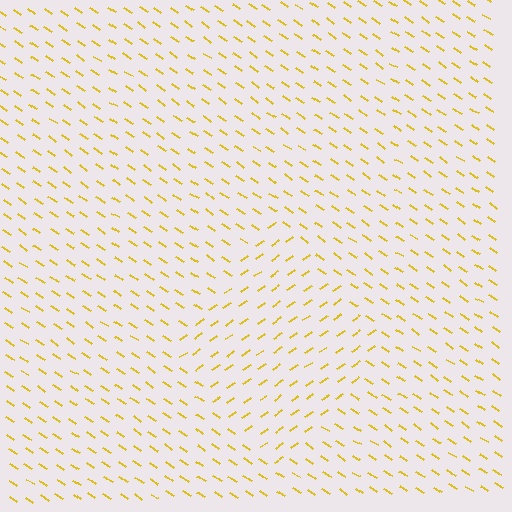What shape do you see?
I see a diamond.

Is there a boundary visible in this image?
Yes, there is a texture boundary formed by a change in line orientation.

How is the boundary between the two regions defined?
The boundary is defined purely by a change in line orientation (approximately 68 degrees difference). All lines are the same color and thickness.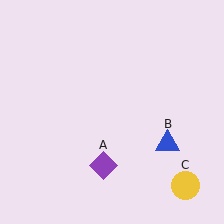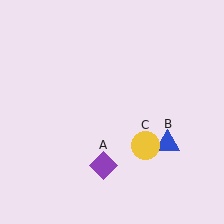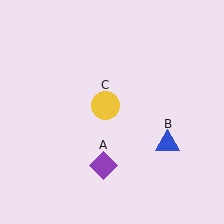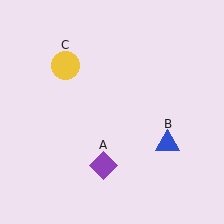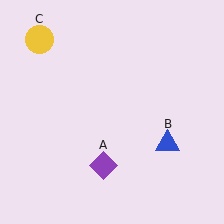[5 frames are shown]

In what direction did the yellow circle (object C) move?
The yellow circle (object C) moved up and to the left.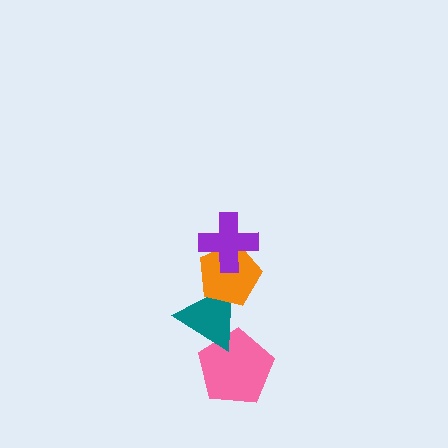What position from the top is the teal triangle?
The teal triangle is 3rd from the top.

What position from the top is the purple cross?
The purple cross is 1st from the top.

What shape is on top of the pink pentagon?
The teal triangle is on top of the pink pentagon.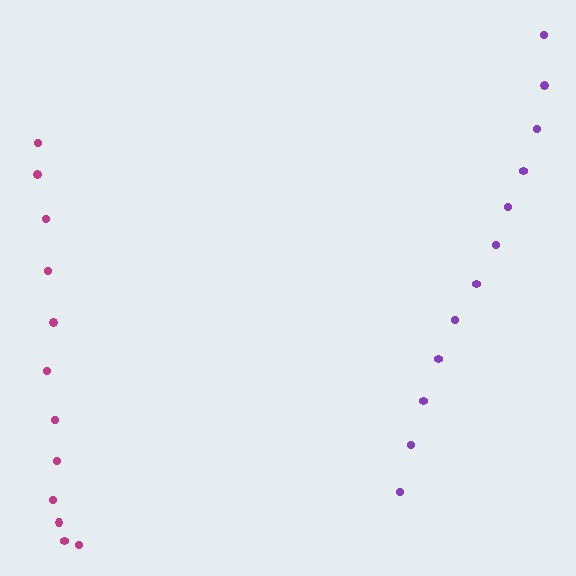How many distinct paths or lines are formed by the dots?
There are 2 distinct paths.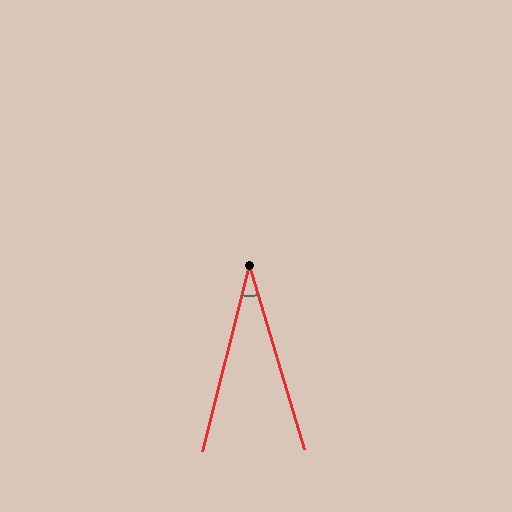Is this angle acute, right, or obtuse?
It is acute.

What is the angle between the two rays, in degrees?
Approximately 31 degrees.